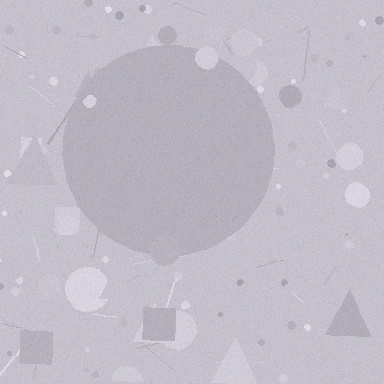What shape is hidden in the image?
A circle is hidden in the image.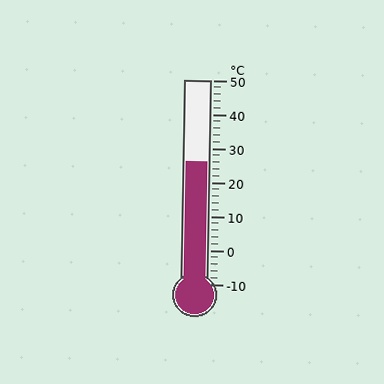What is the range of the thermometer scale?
The thermometer scale ranges from -10°C to 50°C.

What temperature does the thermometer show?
The thermometer shows approximately 26°C.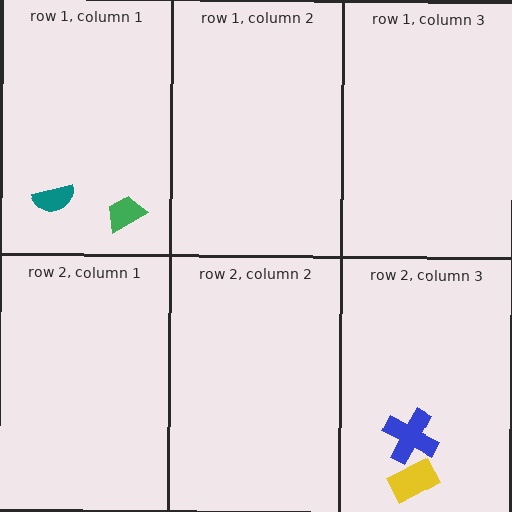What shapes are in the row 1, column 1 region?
The green trapezoid, the teal semicircle.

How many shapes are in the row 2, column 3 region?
2.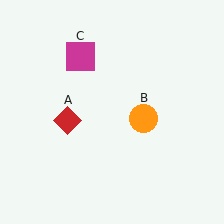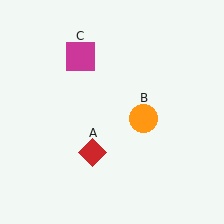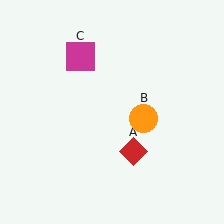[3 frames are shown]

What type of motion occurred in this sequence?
The red diamond (object A) rotated counterclockwise around the center of the scene.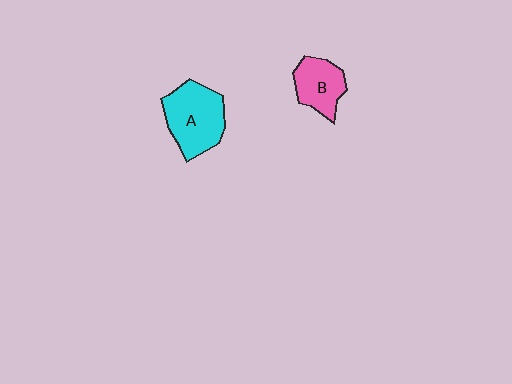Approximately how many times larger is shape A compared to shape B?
Approximately 1.5 times.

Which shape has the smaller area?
Shape B (pink).